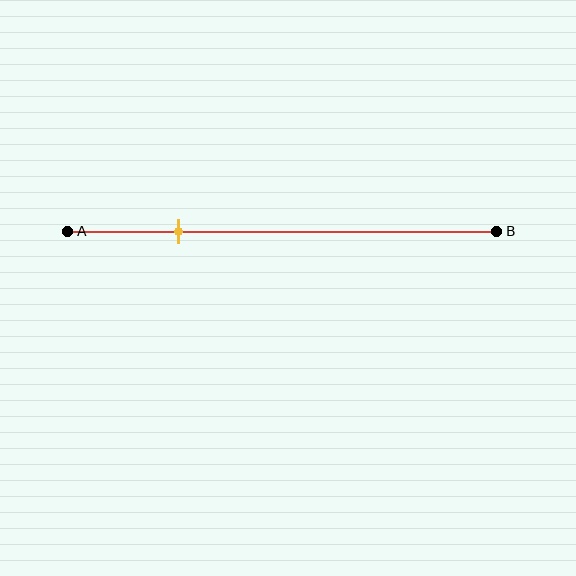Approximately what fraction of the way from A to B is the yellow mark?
The yellow mark is approximately 25% of the way from A to B.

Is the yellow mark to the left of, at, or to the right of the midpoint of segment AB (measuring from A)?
The yellow mark is to the left of the midpoint of segment AB.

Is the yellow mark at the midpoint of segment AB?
No, the mark is at about 25% from A, not at the 50% midpoint.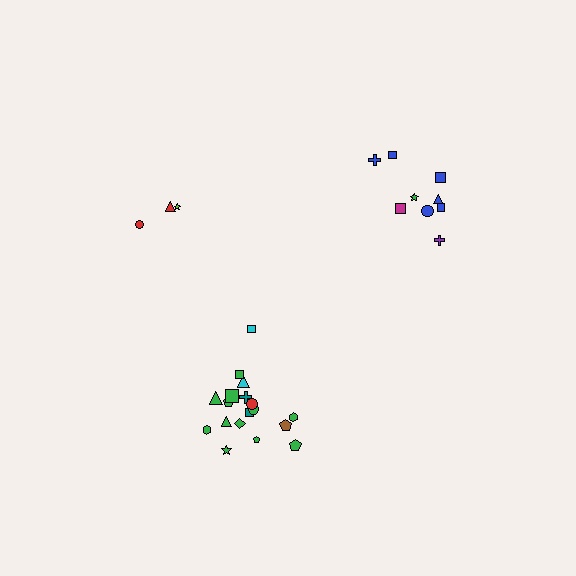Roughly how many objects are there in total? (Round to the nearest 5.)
Roughly 30 objects in total.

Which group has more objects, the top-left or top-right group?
The top-right group.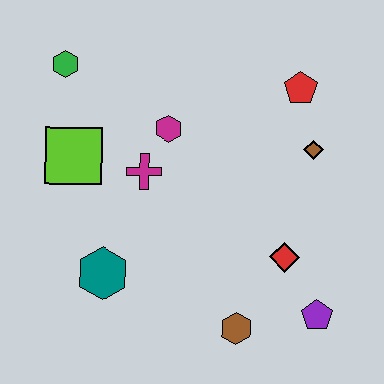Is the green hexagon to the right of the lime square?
No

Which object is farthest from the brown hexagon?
The green hexagon is farthest from the brown hexagon.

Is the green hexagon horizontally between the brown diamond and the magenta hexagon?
No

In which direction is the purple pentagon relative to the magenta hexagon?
The purple pentagon is below the magenta hexagon.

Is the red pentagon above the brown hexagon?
Yes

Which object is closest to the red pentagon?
The brown diamond is closest to the red pentagon.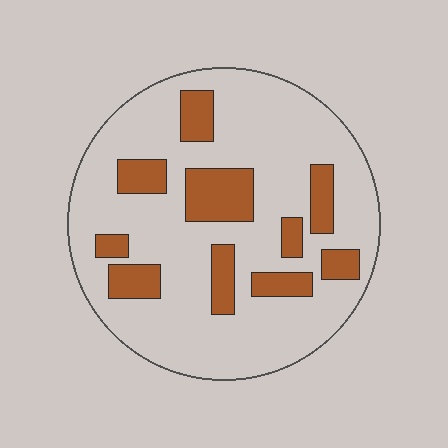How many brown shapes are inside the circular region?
10.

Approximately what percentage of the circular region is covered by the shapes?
Approximately 20%.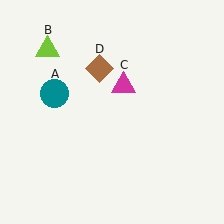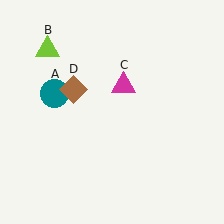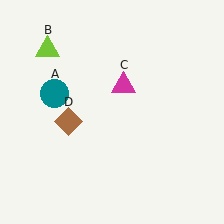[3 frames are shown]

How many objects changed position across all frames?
1 object changed position: brown diamond (object D).